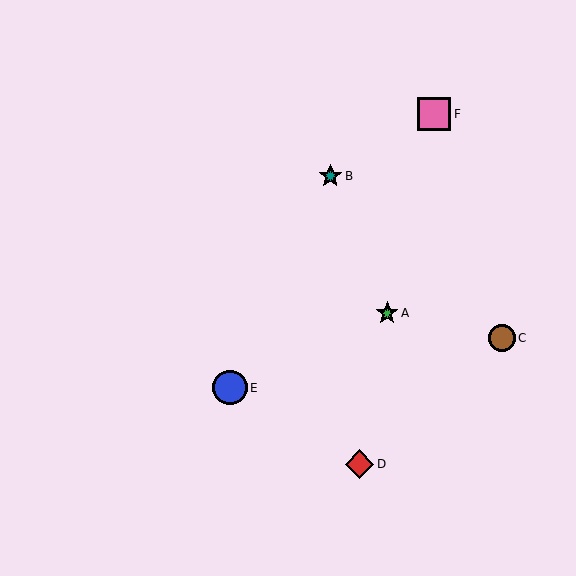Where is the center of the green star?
The center of the green star is at (387, 313).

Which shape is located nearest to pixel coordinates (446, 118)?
The pink square (labeled F) at (434, 114) is nearest to that location.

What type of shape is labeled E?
Shape E is a blue circle.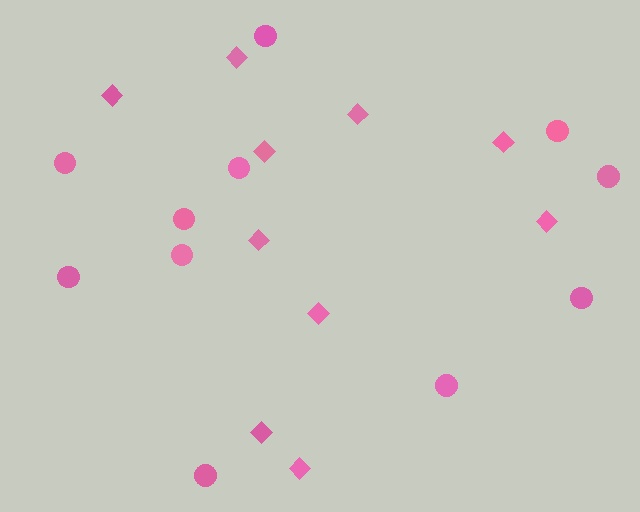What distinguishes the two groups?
There are 2 groups: one group of circles (11) and one group of diamonds (10).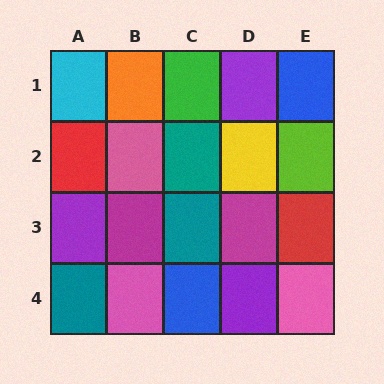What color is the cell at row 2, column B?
Pink.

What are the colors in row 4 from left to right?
Teal, pink, blue, purple, pink.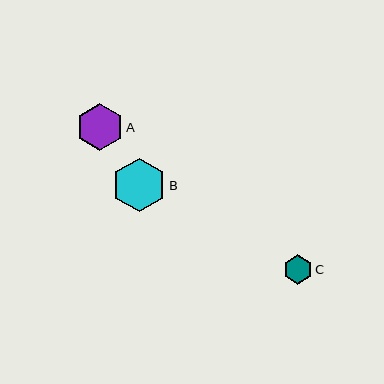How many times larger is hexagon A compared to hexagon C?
Hexagon A is approximately 1.6 times the size of hexagon C.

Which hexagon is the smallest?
Hexagon C is the smallest with a size of approximately 29 pixels.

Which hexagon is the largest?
Hexagon B is the largest with a size of approximately 54 pixels.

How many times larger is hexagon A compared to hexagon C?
Hexagon A is approximately 1.6 times the size of hexagon C.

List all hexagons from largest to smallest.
From largest to smallest: B, A, C.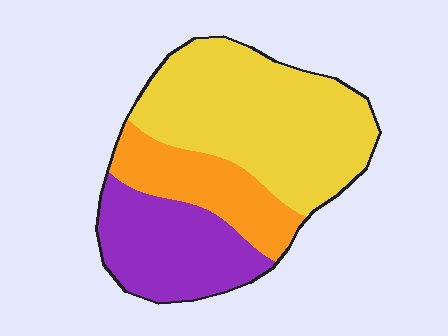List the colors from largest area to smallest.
From largest to smallest: yellow, purple, orange.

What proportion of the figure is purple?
Purple takes up between a sixth and a third of the figure.